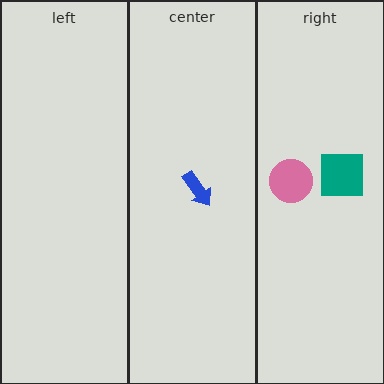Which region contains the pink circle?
The right region.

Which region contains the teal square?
The right region.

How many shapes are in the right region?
2.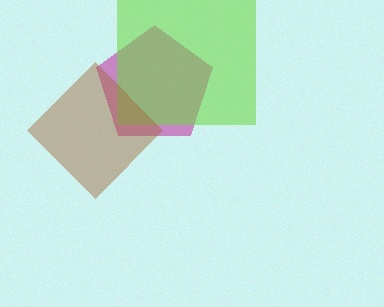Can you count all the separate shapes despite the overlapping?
Yes, there are 3 separate shapes.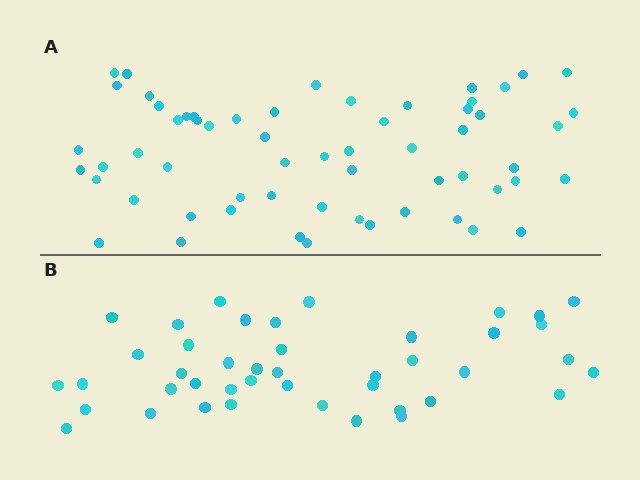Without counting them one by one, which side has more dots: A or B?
Region A (the top region) has more dots.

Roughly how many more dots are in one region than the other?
Region A has approximately 15 more dots than region B.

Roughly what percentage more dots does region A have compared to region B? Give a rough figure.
About 40% more.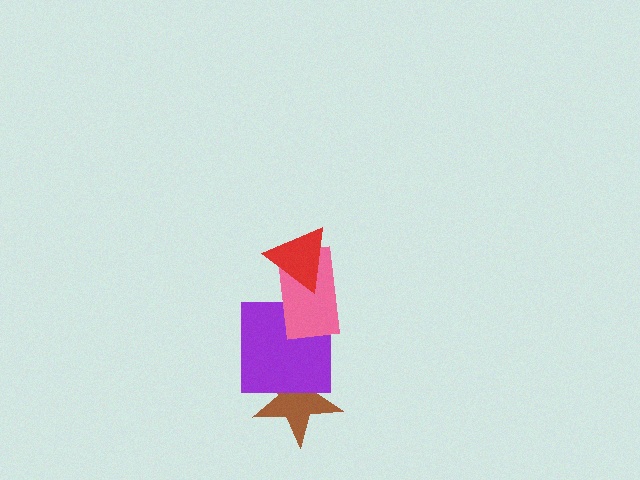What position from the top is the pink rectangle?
The pink rectangle is 2nd from the top.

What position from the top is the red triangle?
The red triangle is 1st from the top.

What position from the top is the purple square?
The purple square is 3rd from the top.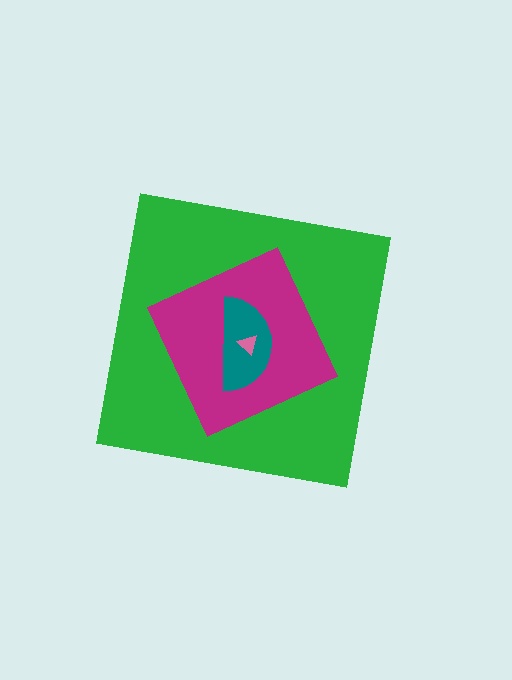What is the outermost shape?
The green square.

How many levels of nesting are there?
4.